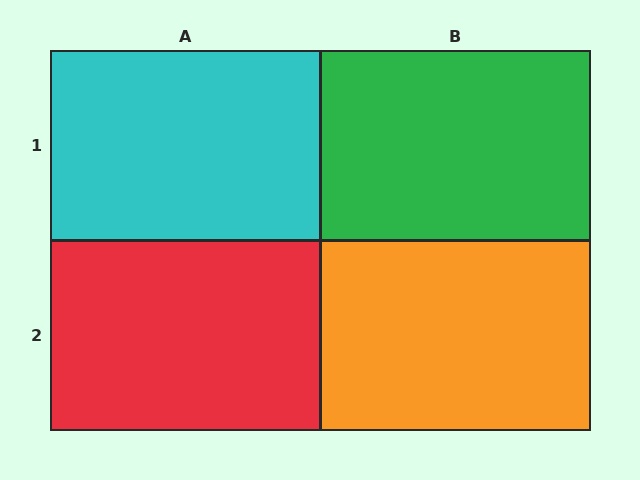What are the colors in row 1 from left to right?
Cyan, green.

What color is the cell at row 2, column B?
Orange.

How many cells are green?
1 cell is green.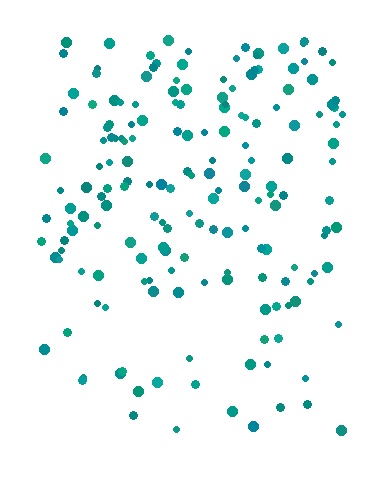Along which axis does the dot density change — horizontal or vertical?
Vertical.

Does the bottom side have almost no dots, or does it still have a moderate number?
Still a moderate number, just noticeably fewer than the top.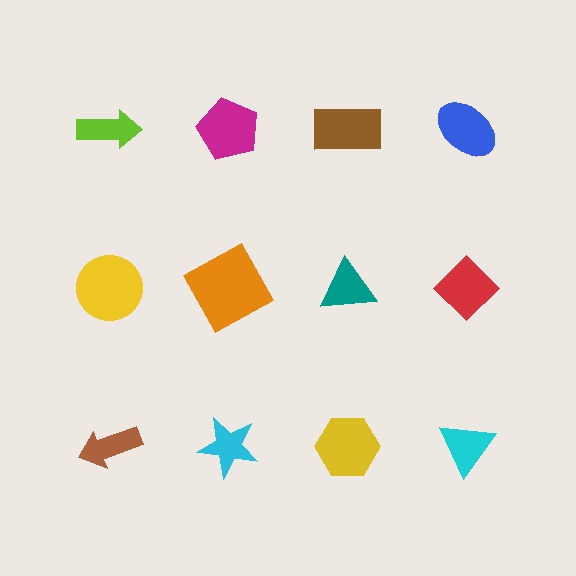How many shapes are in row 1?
4 shapes.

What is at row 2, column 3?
A teal triangle.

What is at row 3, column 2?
A cyan star.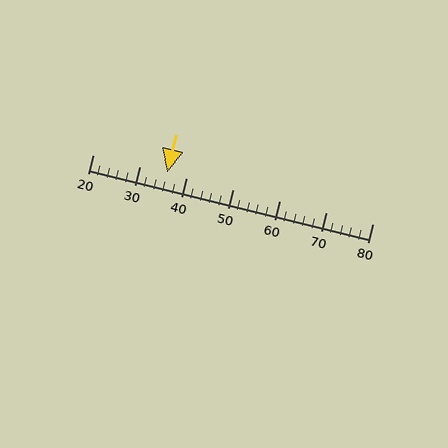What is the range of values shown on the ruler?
The ruler shows values from 20 to 80.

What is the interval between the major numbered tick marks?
The major tick marks are spaced 10 units apart.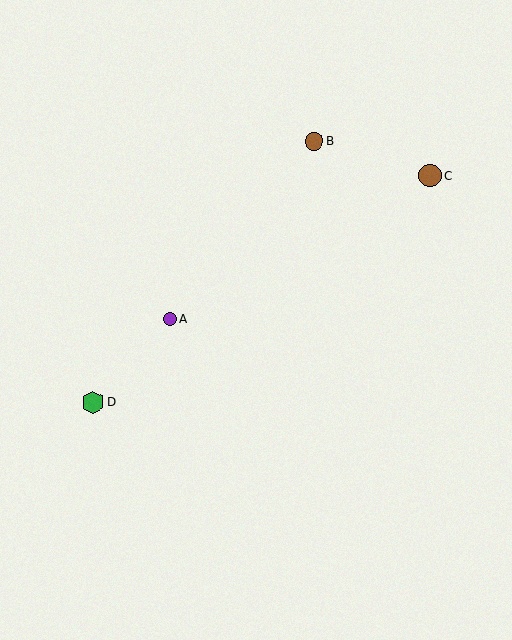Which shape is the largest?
The green hexagon (labeled D) is the largest.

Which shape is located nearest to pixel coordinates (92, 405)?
The green hexagon (labeled D) at (93, 402) is nearest to that location.